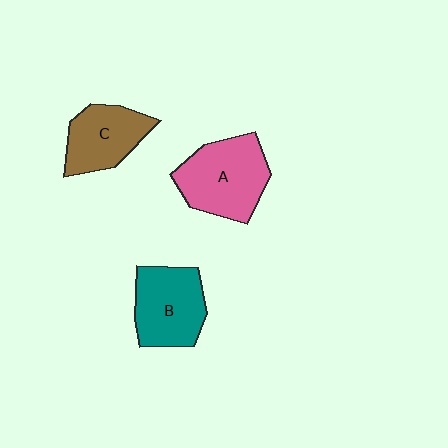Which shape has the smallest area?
Shape C (brown).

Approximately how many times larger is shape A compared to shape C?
Approximately 1.3 times.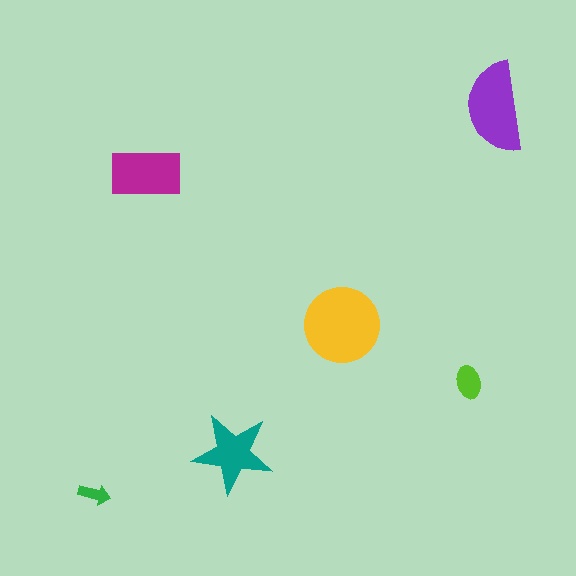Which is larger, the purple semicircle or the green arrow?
The purple semicircle.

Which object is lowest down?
The green arrow is bottommost.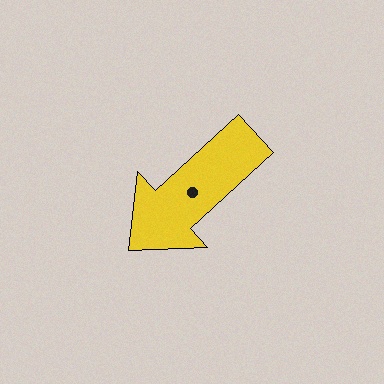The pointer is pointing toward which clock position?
Roughly 8 o'clock.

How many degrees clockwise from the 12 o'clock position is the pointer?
Approximately 228 degrees.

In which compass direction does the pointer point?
Southwest.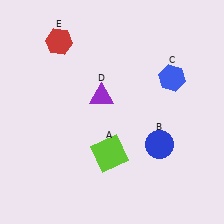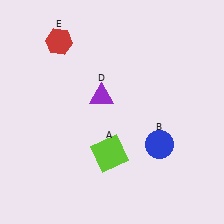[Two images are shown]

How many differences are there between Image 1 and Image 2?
There is 1 difference between the two images.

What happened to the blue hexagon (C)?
The blue hexagon (C) was removed in Image 2. It was in the top-right area of Image 1.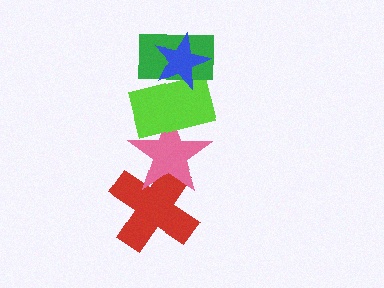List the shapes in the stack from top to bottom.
From top to bottom: the blue star, the green rectangle, the lime rectangle, the pink star, the red cross.